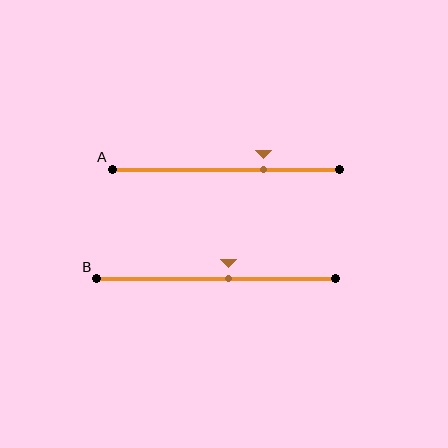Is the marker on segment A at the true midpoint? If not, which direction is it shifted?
No, the marker on segment A is shifted to the right by about 17% of the segment length.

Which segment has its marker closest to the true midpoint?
Segment B has its marker closest to the true midpoint.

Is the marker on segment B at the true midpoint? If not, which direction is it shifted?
No, the marker on segment B is shifted to the right by about 5% of the segment length.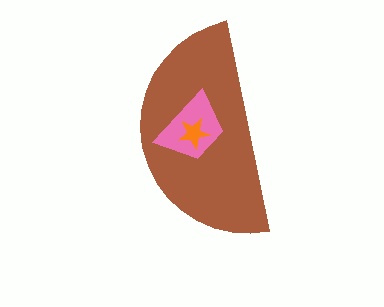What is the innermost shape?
The orange star.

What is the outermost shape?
The brown semicircle.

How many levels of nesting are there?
3.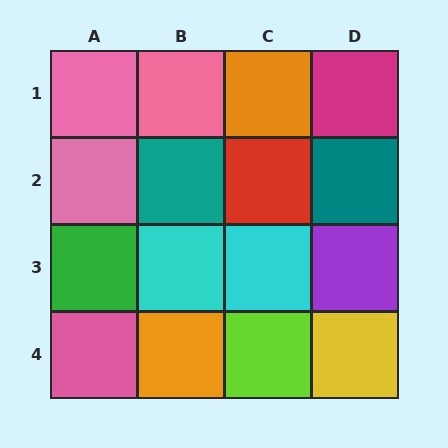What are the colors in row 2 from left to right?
Pink, teal, red, teal.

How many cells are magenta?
1 cell is magenta.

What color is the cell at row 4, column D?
Yellow.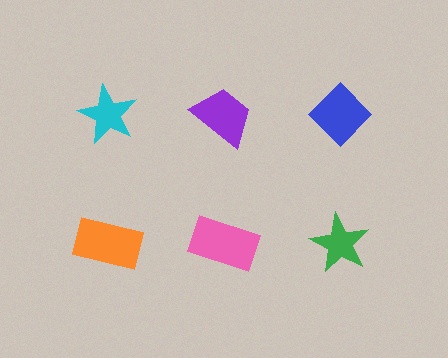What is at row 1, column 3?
A blue diamond.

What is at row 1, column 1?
A cyan star.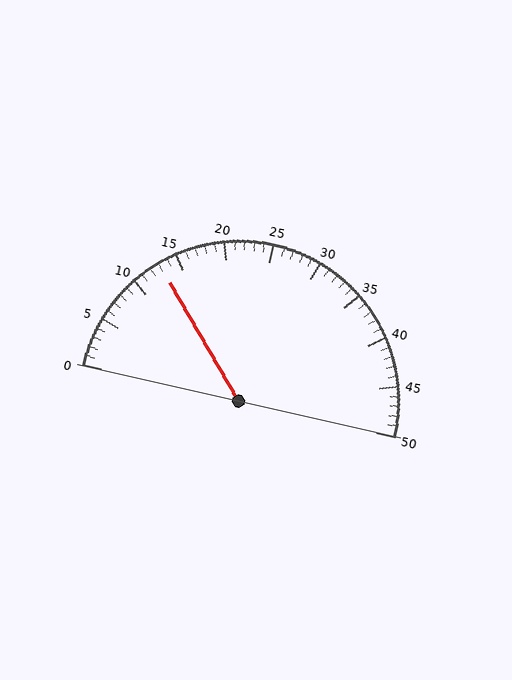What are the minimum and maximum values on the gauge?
The gauge ranges from 0 to 50.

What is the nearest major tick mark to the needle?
The nearest major tick mark is 15.